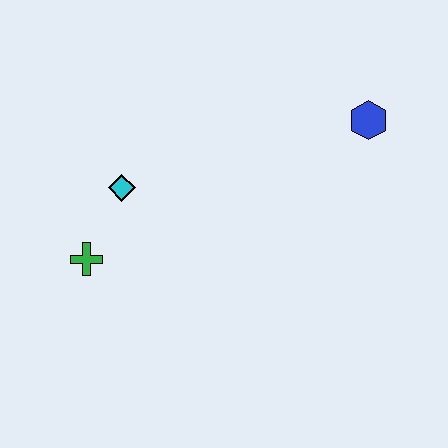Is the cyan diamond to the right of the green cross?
Yes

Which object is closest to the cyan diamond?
The green cross is closest to the cyan diamond.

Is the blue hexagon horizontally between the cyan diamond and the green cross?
No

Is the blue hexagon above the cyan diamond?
Yes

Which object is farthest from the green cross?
The blue hexagon is farthest from the green cross.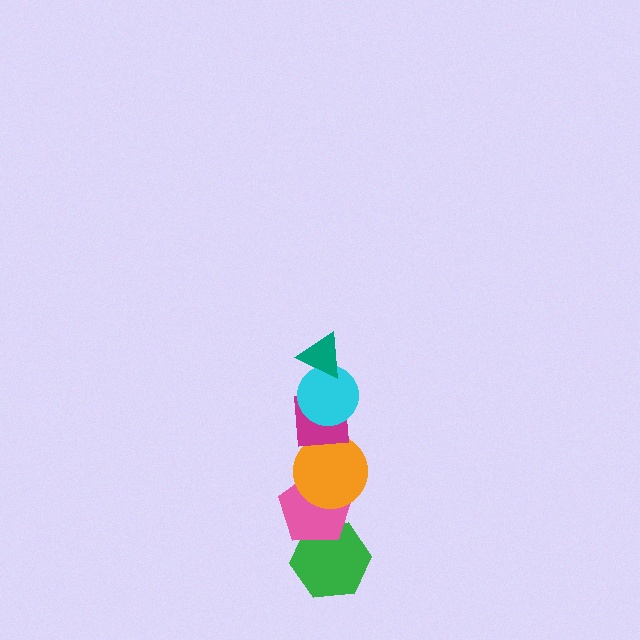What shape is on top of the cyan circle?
The teal triangle is on top of the cyan circle.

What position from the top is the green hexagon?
The green hexagon is 6th from the top.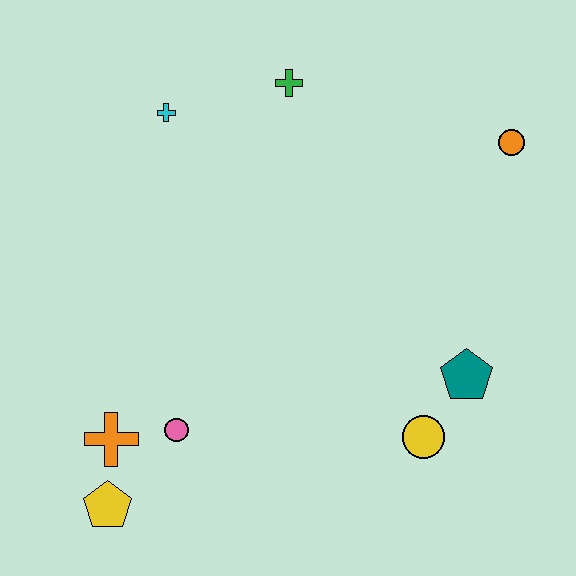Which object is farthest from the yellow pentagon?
The orange circle is farthest from the yellow pentagon.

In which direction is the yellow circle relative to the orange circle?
The yellow circle is below the orange circle.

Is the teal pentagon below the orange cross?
No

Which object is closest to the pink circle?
The orange cross is closest to the pink circle.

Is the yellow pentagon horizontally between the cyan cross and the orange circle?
No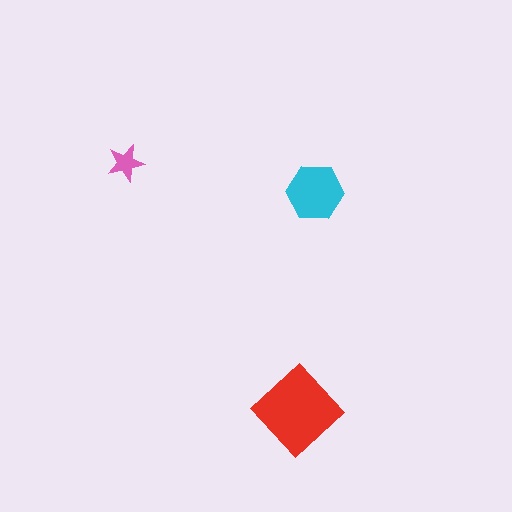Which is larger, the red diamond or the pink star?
The red diamond.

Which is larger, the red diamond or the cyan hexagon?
The red diamond.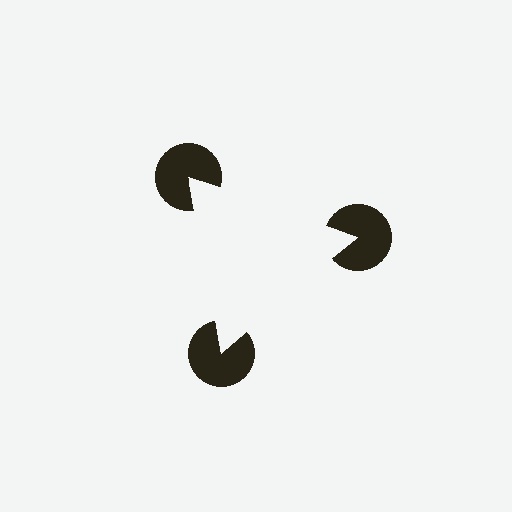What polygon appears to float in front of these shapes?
An illusory triangle — its edges are inferred from the aligned wedge cuts in the pac-man discs, not physically drawn.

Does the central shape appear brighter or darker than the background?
It typically appears slightly brighter than the background, even though no actual brightness change is drawn.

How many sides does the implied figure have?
3 sides.